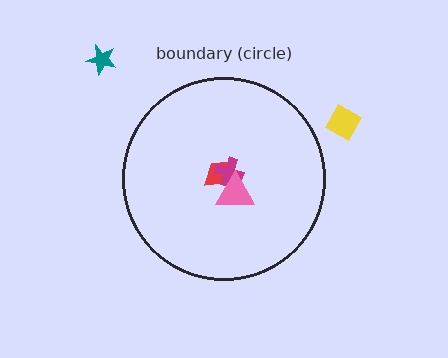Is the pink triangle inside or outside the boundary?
Inside.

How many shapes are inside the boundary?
3 inside, 2 outside.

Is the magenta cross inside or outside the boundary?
Inside.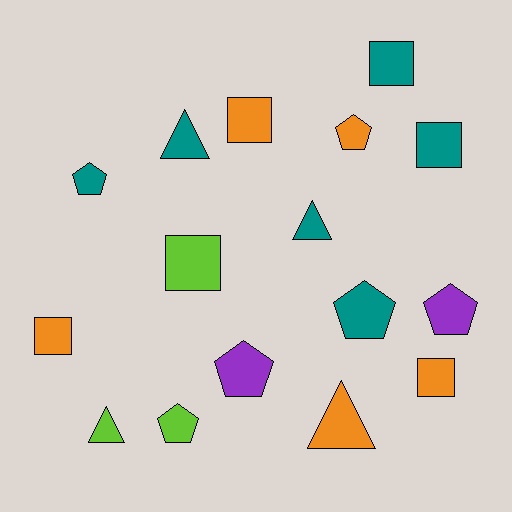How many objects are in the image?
There are 16 objects.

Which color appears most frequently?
Teal, with 6 objects.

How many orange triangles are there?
There is 1 orange triangle.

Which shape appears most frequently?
Square, with 6 objects.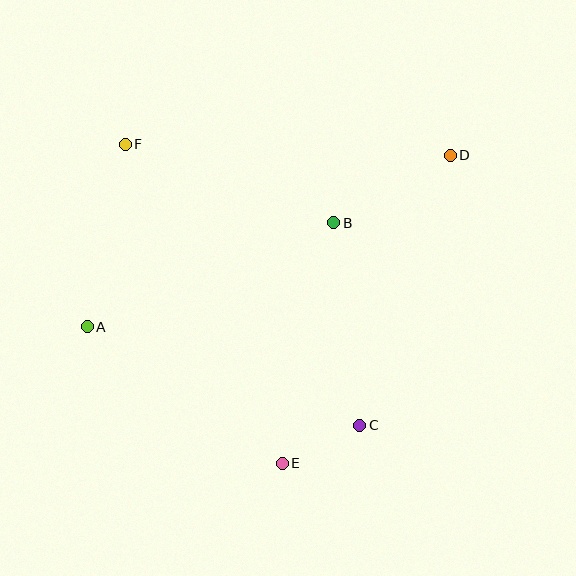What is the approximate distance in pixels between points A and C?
The distance between A and C is approximately 290 pixels.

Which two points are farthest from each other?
Points A and D are farthest from each other.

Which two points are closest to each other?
Points C and E are closest to each other.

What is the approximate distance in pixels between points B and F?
The distance between B and F is approximately 223 pixels.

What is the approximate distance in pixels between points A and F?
The distance between A and F is approximately 186 pixels.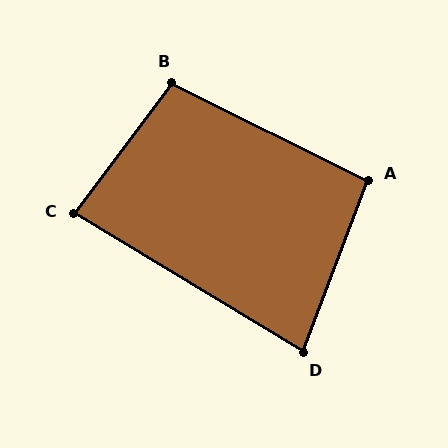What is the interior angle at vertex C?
Approximately 84 degrees (acute).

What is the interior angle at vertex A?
Approximately 96 degrees (obtuse).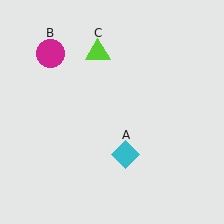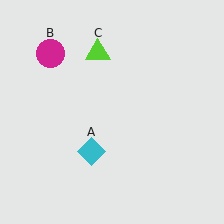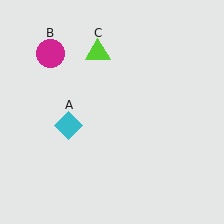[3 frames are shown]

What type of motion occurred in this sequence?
The cyan diamond (object A) rotated clockwise around the center of the scene.